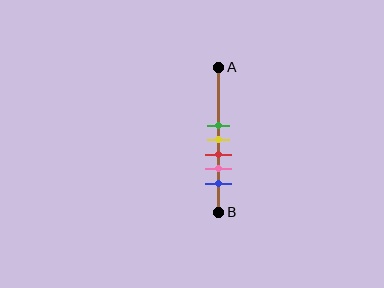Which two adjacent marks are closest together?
The green and yellow marks are the closest adjacent pair.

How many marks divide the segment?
There are 5 marks dividing the segment.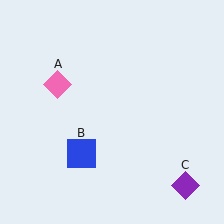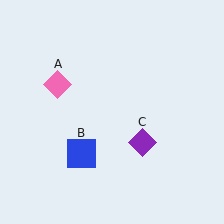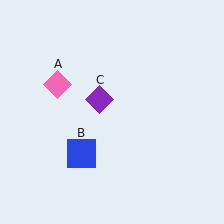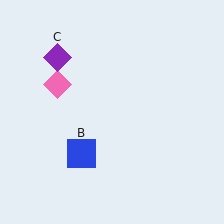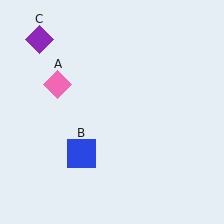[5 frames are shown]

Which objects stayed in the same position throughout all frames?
Pink diamond (object A) and blue square (object B) remained stationary.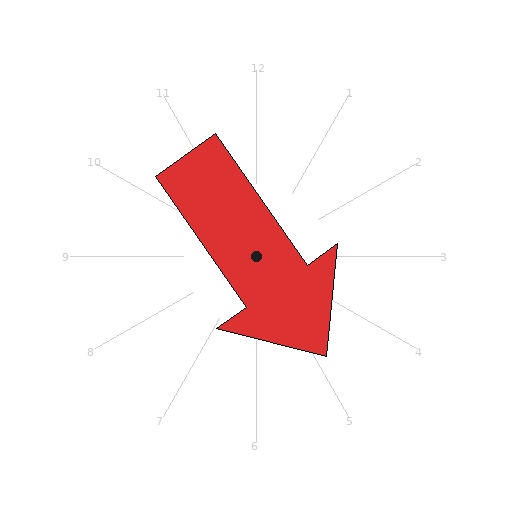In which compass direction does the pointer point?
Southeast.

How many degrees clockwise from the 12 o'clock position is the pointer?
Approximately 145 degrees.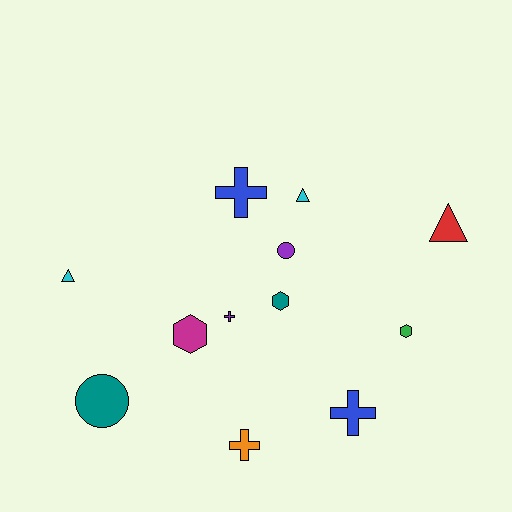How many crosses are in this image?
There are 4 crosses.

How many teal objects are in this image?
There are 2 teal objects.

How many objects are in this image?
There are 12 objects.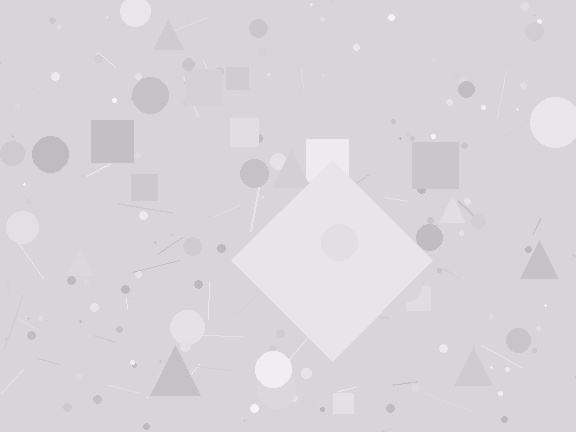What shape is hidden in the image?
A diamond is hidden in the image.